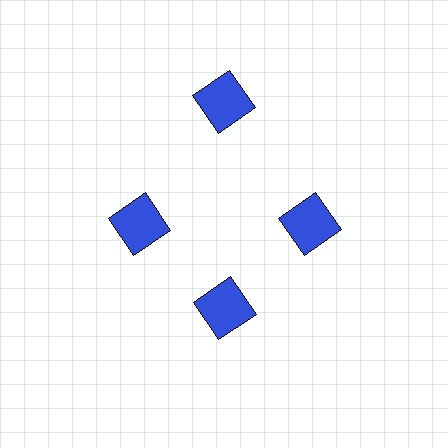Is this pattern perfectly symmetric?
No. The 4 blue squares are arranged in a ring, but one element near the 12 o'clock position is pushed outward from the center, breaking the 4-fold rotational symmetry.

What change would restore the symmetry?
The symmetry would be restored by moving it inward, back onto the ring so that all 4 squares sit at equal angles and equal distance from the center.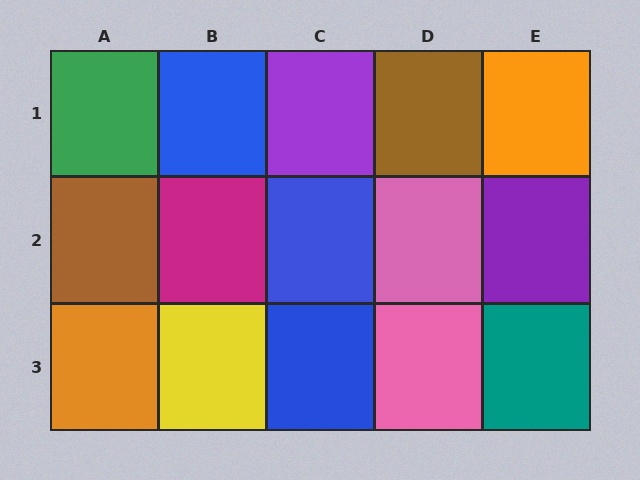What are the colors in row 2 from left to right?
Brown, magenta, blue, pink, purple.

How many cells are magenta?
1 cell is magenta.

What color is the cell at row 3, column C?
Blue.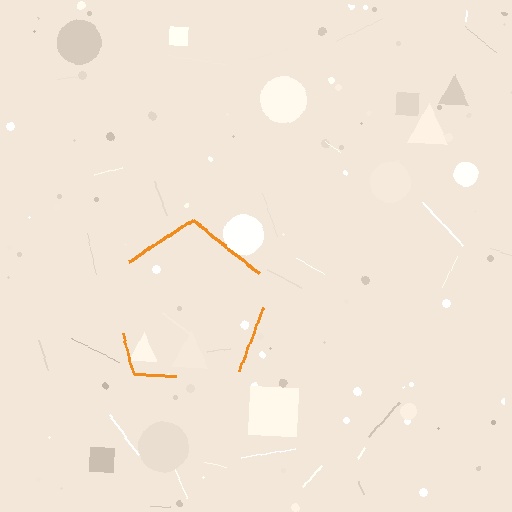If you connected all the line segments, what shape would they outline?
They would outline a pentagon.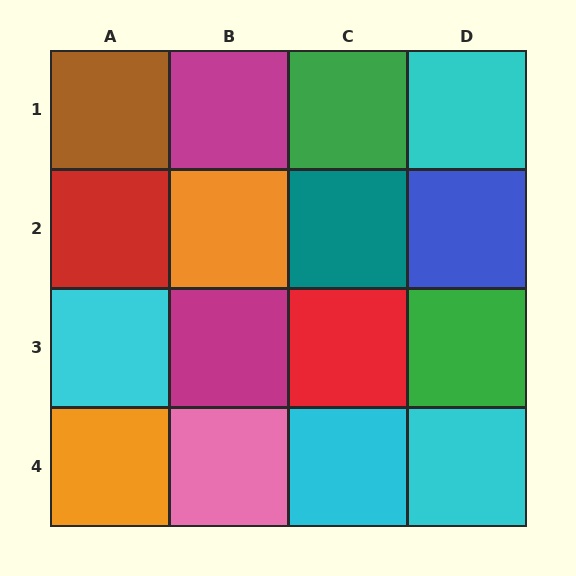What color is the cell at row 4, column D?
Cyan.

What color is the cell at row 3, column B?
Magenta.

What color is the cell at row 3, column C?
Red.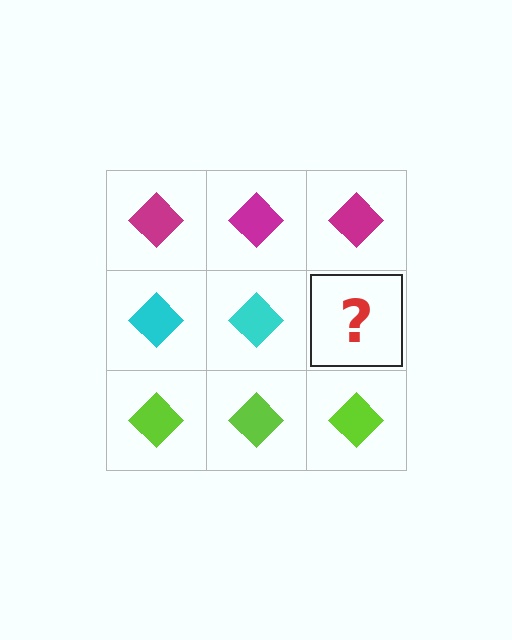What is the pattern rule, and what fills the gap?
The rule is that each row has a consistent color. The gap should be filled with a cyan diamond.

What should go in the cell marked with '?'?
The missing cell should contain a cyan diamond.